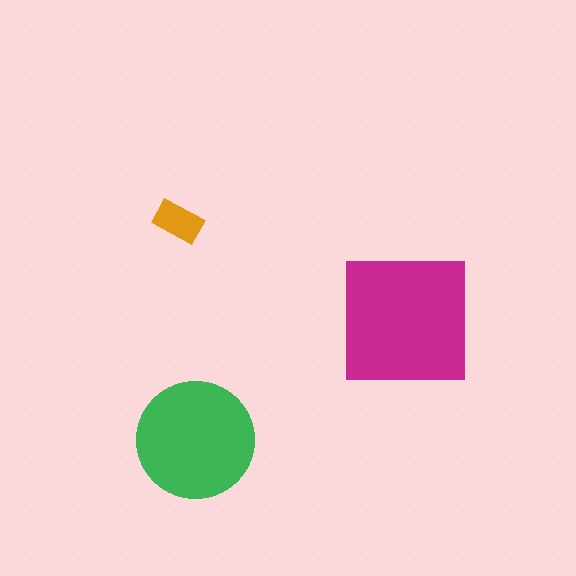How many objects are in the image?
There are 3 objects in the image.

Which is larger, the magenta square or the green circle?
The magenta square.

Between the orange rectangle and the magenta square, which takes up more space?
The magenta square.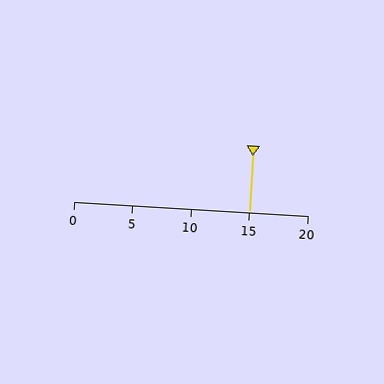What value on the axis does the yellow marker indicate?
The marker indicates approximately 15.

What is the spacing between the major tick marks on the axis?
The major ticks are spaced 5 apart.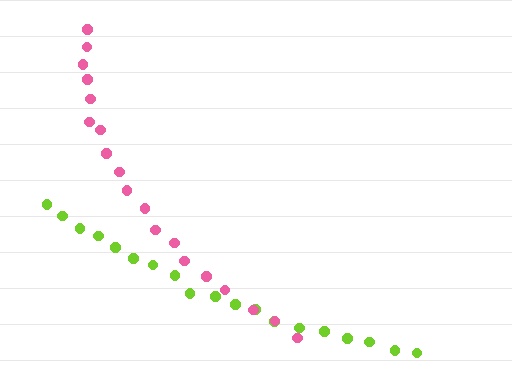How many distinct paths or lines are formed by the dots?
There are 2 distinct paths.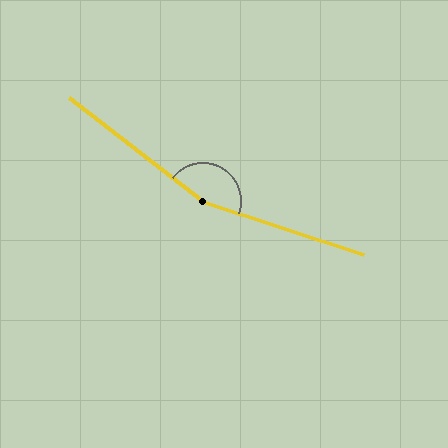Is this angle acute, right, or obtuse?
It is obtuse.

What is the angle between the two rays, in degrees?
Approximately 161 degrees.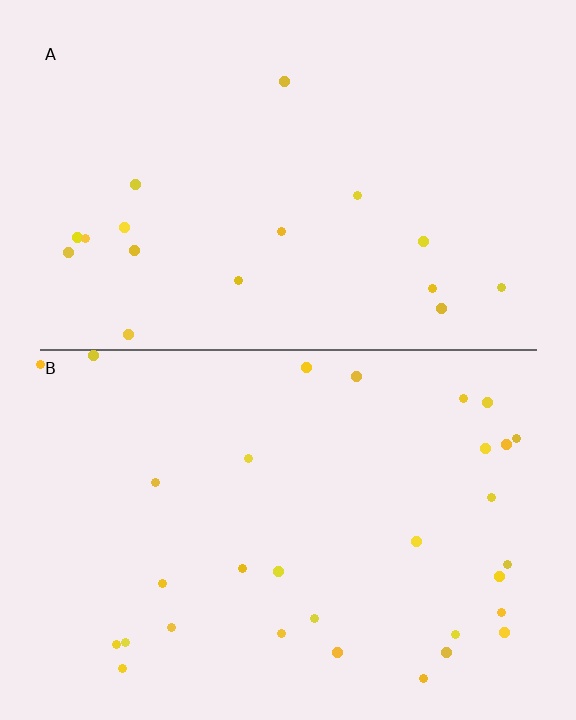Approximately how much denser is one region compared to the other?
Approximately 1.9× — region B over region A.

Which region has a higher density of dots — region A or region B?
B (the bottom).